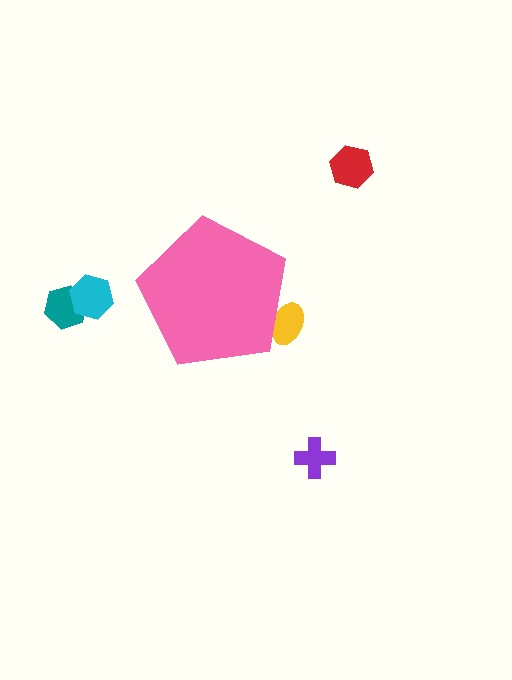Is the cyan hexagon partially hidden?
No, the cyan hexagon is fully visible.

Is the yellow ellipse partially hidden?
Yes, the yellow ellipse is partially hidden behind the pink pentagon.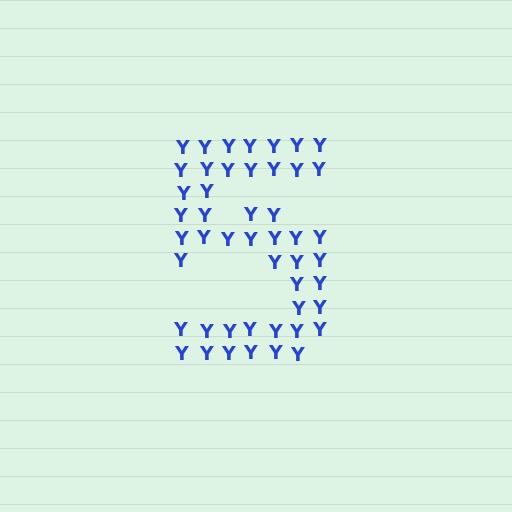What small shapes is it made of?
It is made of small letter Y's.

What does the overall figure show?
The overall figure shows the digit 5.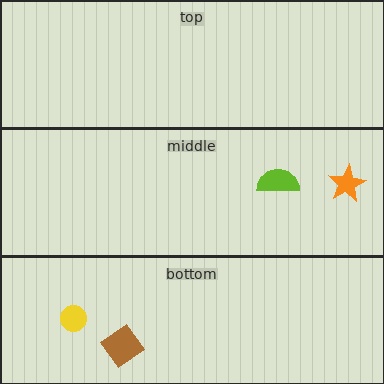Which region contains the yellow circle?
The bottom region.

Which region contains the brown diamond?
The bottom region.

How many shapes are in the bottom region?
2.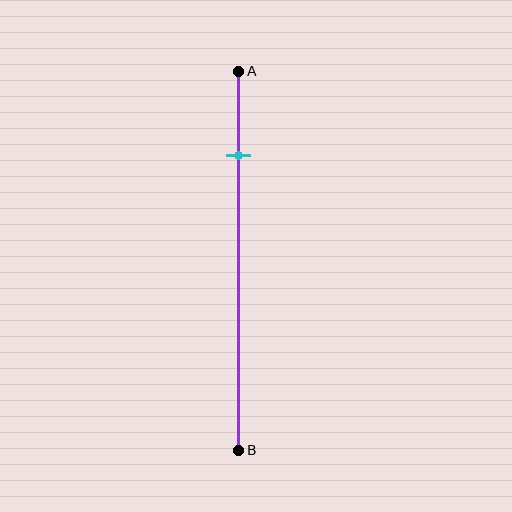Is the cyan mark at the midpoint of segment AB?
No, the mark is at about 20% from A, not at the 50% midpoint.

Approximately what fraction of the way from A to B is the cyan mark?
The cyan mark is approximately 20% of the way from A to B.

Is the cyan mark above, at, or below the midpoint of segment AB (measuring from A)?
The cyan mark is above the midpoint of segment AB.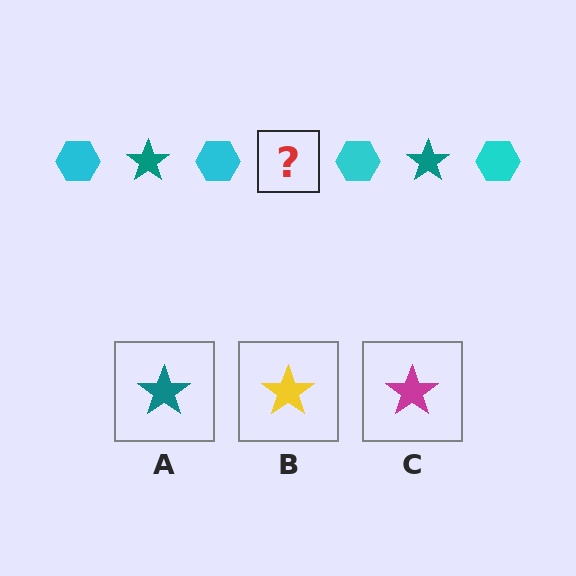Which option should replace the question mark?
Option A.